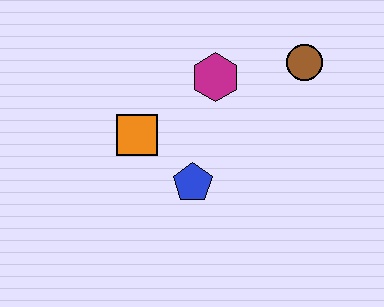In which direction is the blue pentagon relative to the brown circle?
The blue pentagon is below the brown circle.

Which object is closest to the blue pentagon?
The orange square is closest to the blue pentagon.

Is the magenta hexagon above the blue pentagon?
Yes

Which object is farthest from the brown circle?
The orange square is farthest from the brown circle.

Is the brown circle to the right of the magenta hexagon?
Yes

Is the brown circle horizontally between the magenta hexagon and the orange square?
No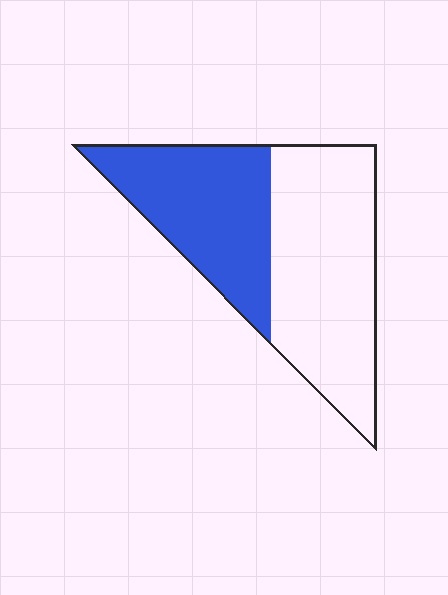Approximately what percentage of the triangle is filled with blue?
Approximately 45%.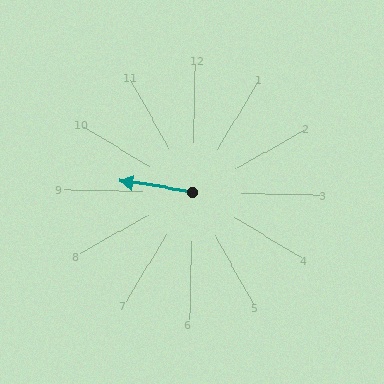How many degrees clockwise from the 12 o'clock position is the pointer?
Approximately 278 degrees.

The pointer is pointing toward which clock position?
Roughly 9 o'clock.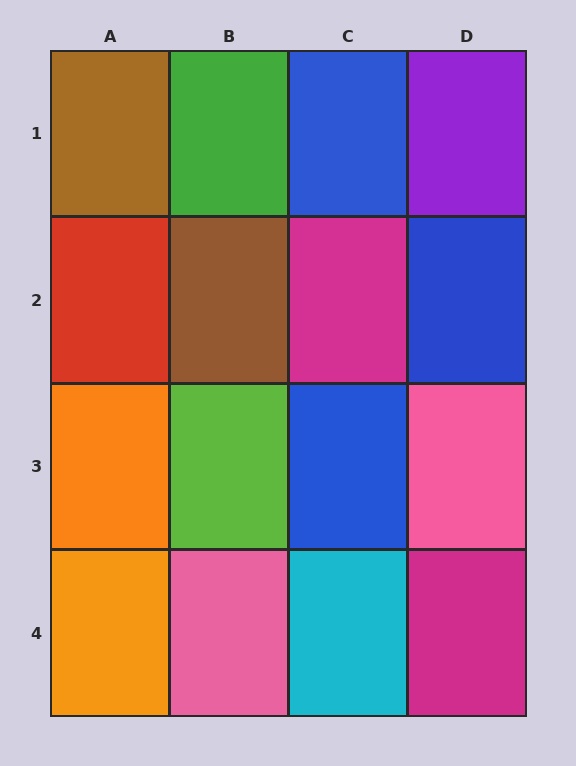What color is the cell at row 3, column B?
Lime.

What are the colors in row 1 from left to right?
Brown, green, blue, purple.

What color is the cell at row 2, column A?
Red.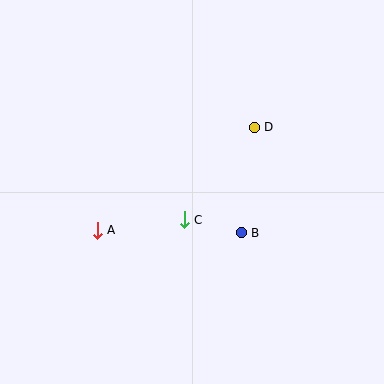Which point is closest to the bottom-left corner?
Point A is closest to the bottom-left corner.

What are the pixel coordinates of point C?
Point C is at (184, 220).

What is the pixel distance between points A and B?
The distance between A and B is 144 pixels.